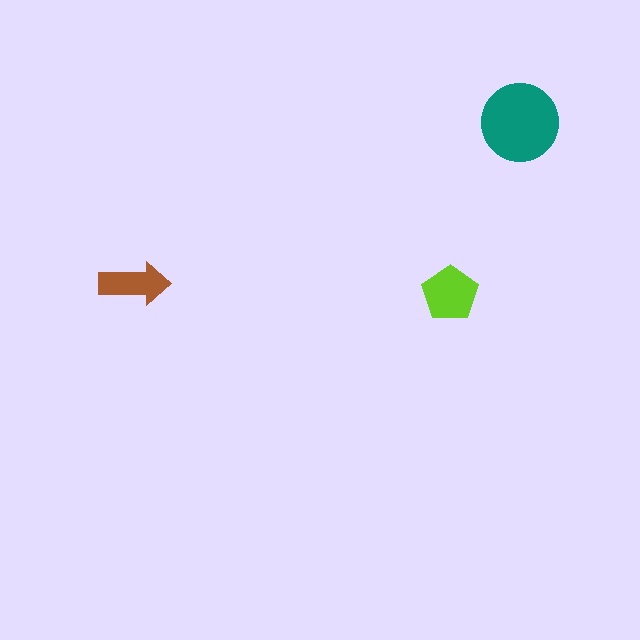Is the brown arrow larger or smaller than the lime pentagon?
Smaller.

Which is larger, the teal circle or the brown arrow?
The teal circle.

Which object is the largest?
The teal circle.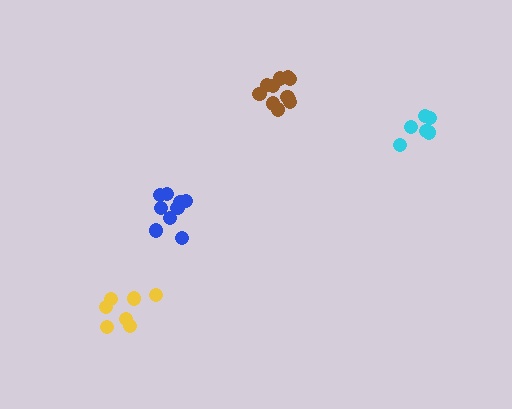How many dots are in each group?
Group 1: 7 dots, Group 2: 9 dots, Group 3: 6 dots, Group 4: 11 dots (33 total).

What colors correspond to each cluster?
The clusters are colored: yellow, blue, cyan, brown.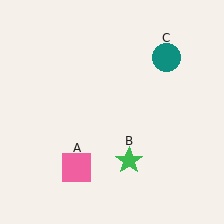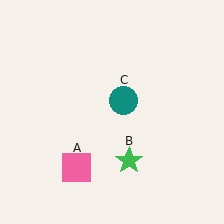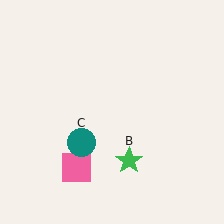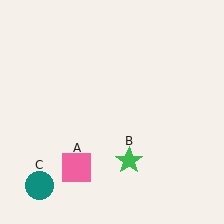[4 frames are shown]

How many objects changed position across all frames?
1 object changed position: teal circle (object C).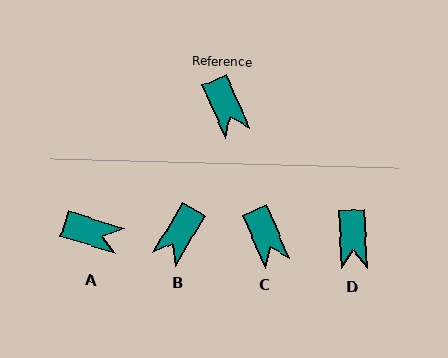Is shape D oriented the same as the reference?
No, it is off by about 21 degrees.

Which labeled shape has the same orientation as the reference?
C.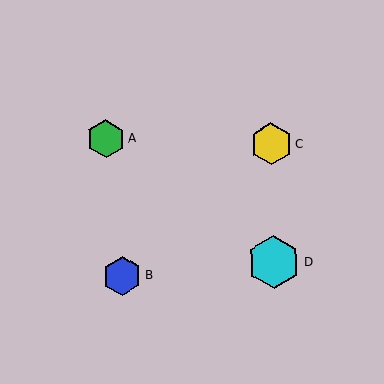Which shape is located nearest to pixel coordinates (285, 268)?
The cyan hexagon (labeled D) at (274, 262) is nearest to that location.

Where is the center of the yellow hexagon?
The center of the yellow hexagon is at (271, 144).